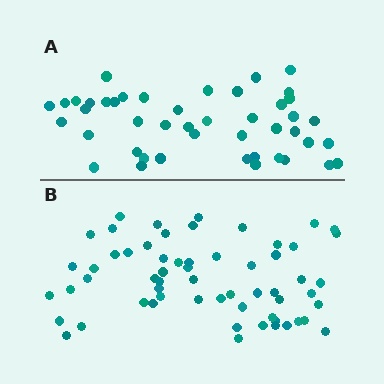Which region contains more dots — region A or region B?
Region B (the bottom region) has more dots.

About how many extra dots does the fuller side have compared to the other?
Region B has approximately 15 more dots than region A.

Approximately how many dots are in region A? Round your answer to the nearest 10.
About 40 dots. (The exact count is 45, which rounds to 40.)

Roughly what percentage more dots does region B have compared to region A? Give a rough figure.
About 35% more.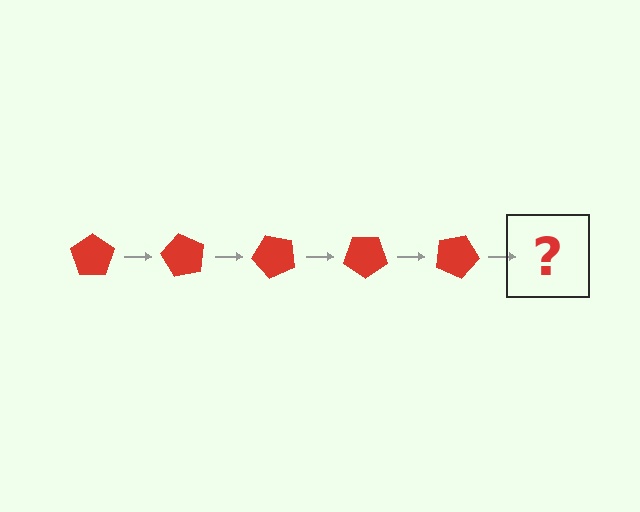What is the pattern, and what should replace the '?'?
The pattern is that the pentagon rotates 60 degrees each step. The '?' should be a red pentagon rotated 300 degrees.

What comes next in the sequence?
The next element should be a red pentagon rotated 300 degrees.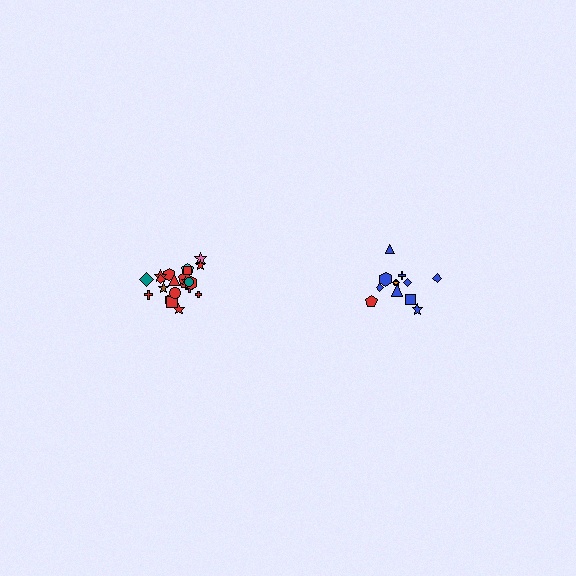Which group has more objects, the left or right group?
The left group.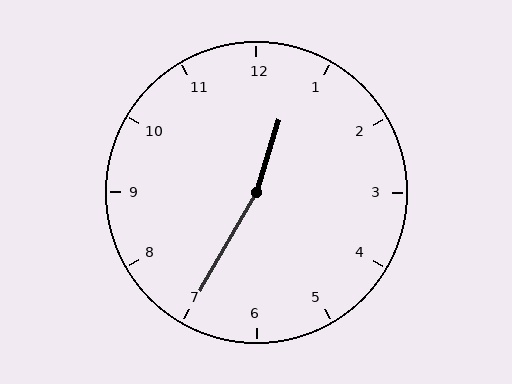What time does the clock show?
12:35.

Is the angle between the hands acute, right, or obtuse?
It is obtuse.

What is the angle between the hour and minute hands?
Approximately 168 degrees.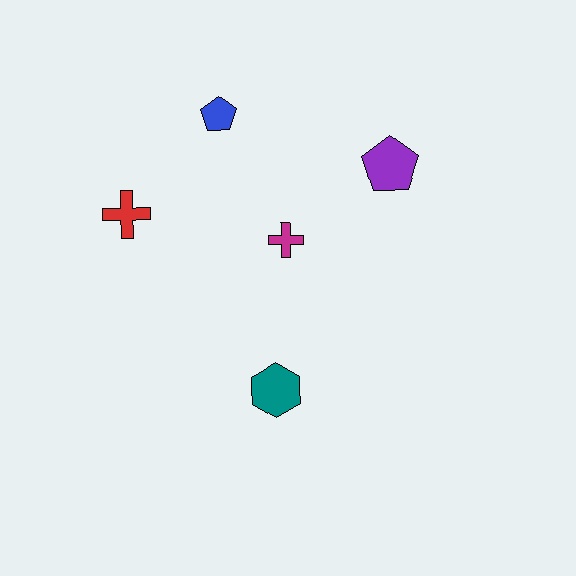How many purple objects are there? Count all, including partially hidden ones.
There is 1 purple object.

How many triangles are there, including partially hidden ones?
There are no triangles.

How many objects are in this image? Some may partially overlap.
There are 5 objects.